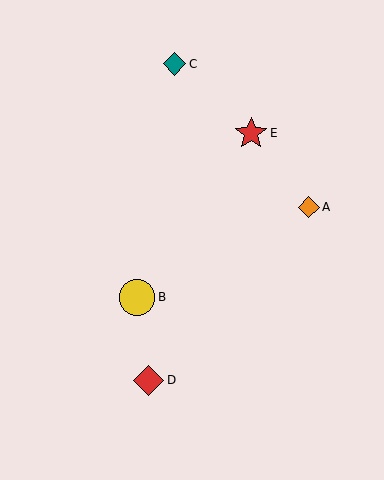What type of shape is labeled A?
Shape A is an orange diamond.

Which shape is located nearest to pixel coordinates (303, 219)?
The orange diamond (labeled A) at (309, 207) is nearest to that location.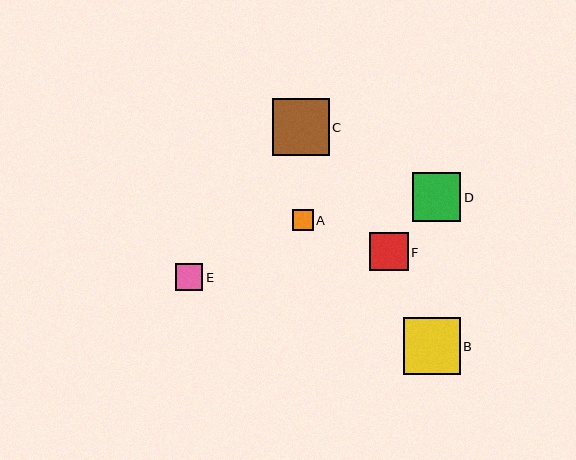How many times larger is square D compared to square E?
Square D is approximately 1.8 times the size of square E.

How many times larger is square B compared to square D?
Square B is approximately 1.2 times the size of square D.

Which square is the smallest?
Square A is the smallest with a size of approximately 21 pixels.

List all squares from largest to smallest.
From largest to smallest: C, B, D, F, E, A.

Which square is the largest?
Square C is the largest with a size of approximately 57 pixels.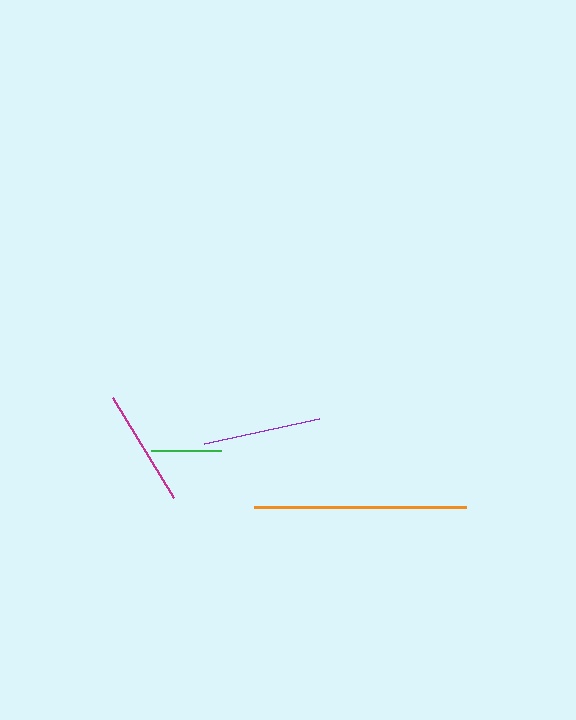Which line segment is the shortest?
The green line is the shortest at approximately 71 pixels.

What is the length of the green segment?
The green segment is approximately 71 pixels long.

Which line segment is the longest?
The orange line is the longest at approximately 211 pixels.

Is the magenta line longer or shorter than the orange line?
The orange line is longer than the magenta line.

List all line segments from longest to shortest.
From longest to shortest: orange, purple, magenta, green.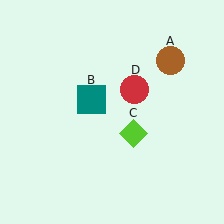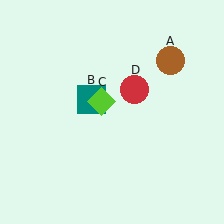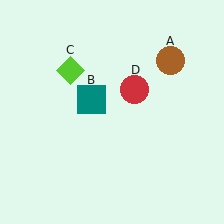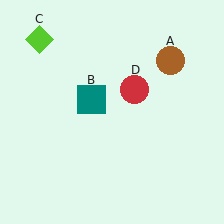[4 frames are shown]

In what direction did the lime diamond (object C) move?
The lime diamond (object C) moved up and to the left.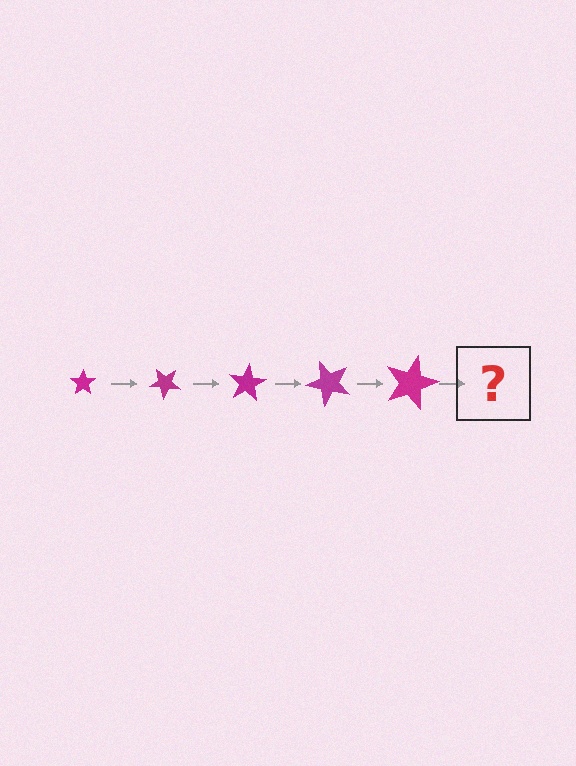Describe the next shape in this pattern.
It should be a star, larger than the previous one and rotated 200 degrees from the start.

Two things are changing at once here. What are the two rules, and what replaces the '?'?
The two rules are that the star grows larger each step and it rotates 40 degrees each step. The '?' should be a star, larger than the previous one and rotated 200 degrees from the start.